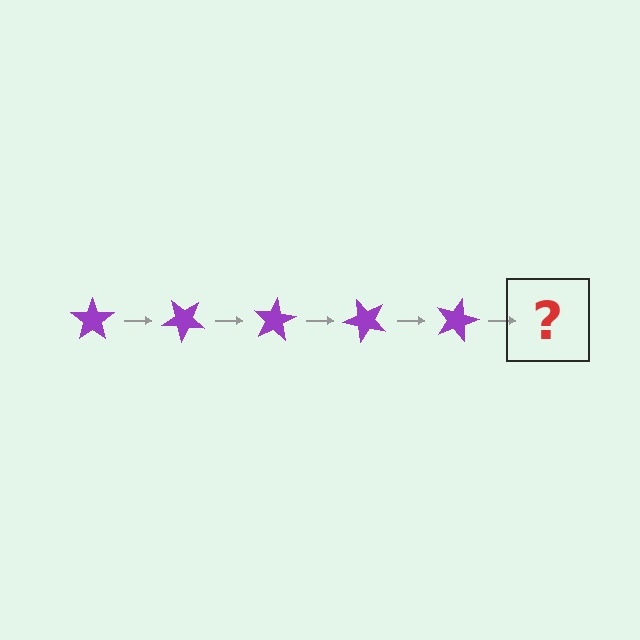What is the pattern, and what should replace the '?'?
The pattern is that the star rotates 40 degrees each step. The '?' should be a purple star rotated 200 degrees.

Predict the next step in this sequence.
The next step is a purple star rotated 200 degrees.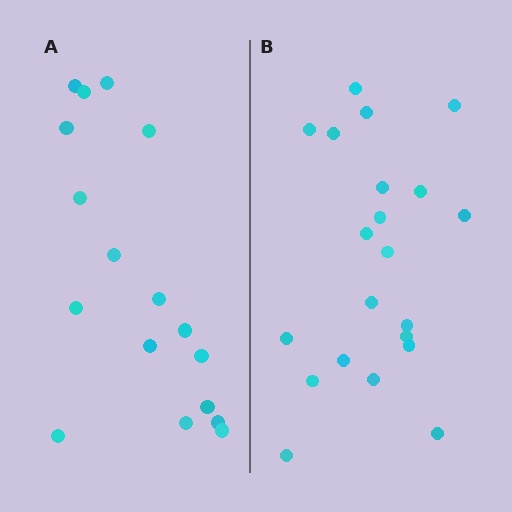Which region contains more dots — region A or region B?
Region B (the right region) has more dots.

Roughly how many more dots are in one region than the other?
Region B has about 4 more dots than region A.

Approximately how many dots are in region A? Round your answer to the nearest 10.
About 20 dots. (The exact count is 17, which rounds to 20.)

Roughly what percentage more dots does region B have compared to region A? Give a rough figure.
About 25% more.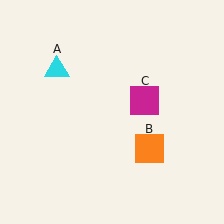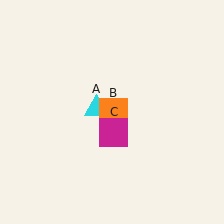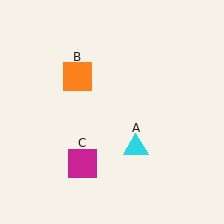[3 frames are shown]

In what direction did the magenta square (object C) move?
The magenta square (object C) moved down and to the left.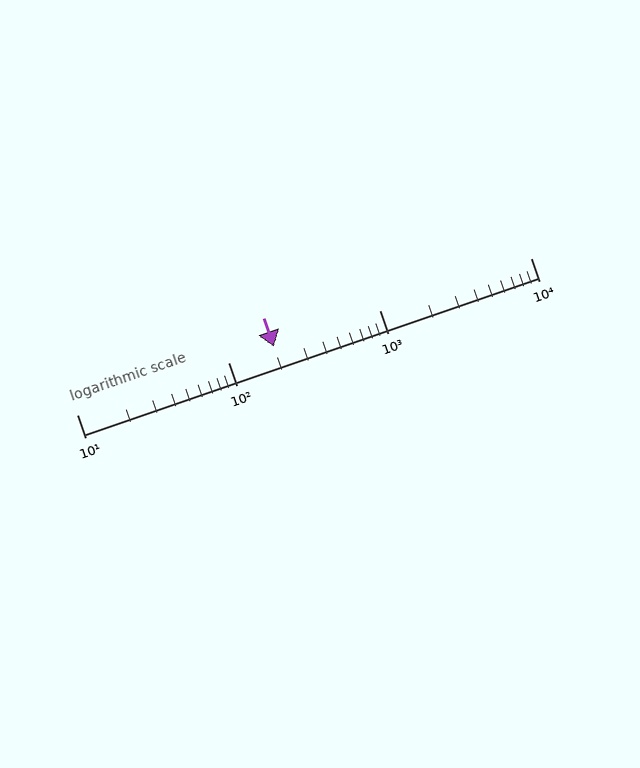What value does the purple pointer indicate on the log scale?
The pointer indicates approximately 200.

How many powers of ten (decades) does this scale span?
The scale spans 3 decades, from 10 to 10000.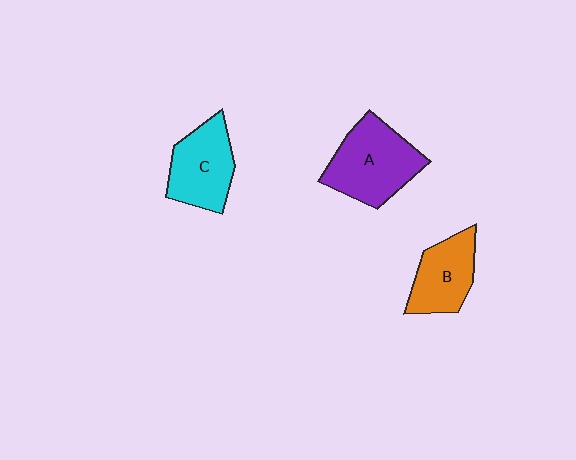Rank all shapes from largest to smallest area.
From largest to smallest: A (purple), C (cyan), B (orange).